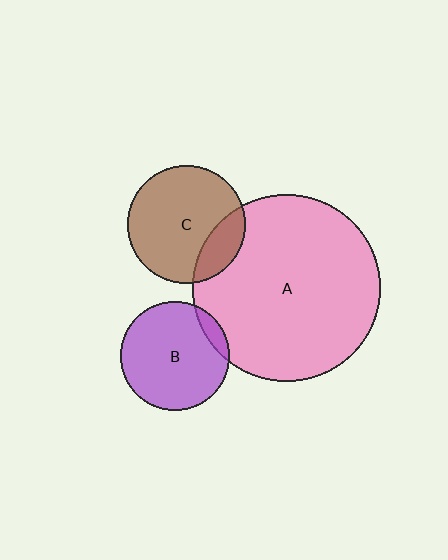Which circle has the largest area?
Circle A (pink).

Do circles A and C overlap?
Yes.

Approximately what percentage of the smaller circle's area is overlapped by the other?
Approximately 20%.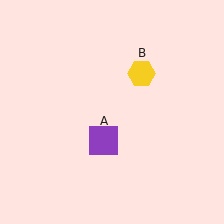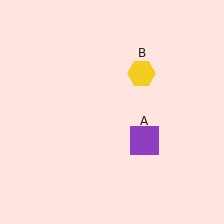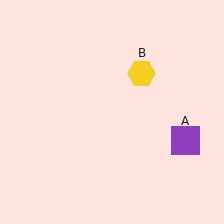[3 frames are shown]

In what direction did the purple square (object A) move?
The purple square (object A) moved right.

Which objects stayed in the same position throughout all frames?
Yellow hexagon (object B) remained stationary.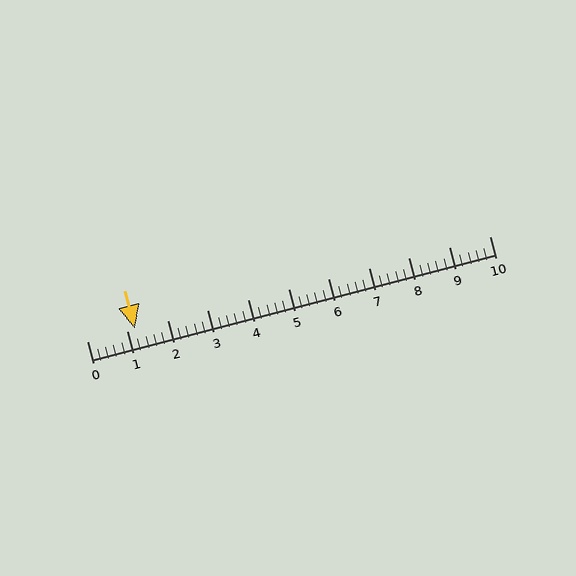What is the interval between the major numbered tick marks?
The major tick marks are spaced 1 units apart.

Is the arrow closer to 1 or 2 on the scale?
The arrow is closer to 1.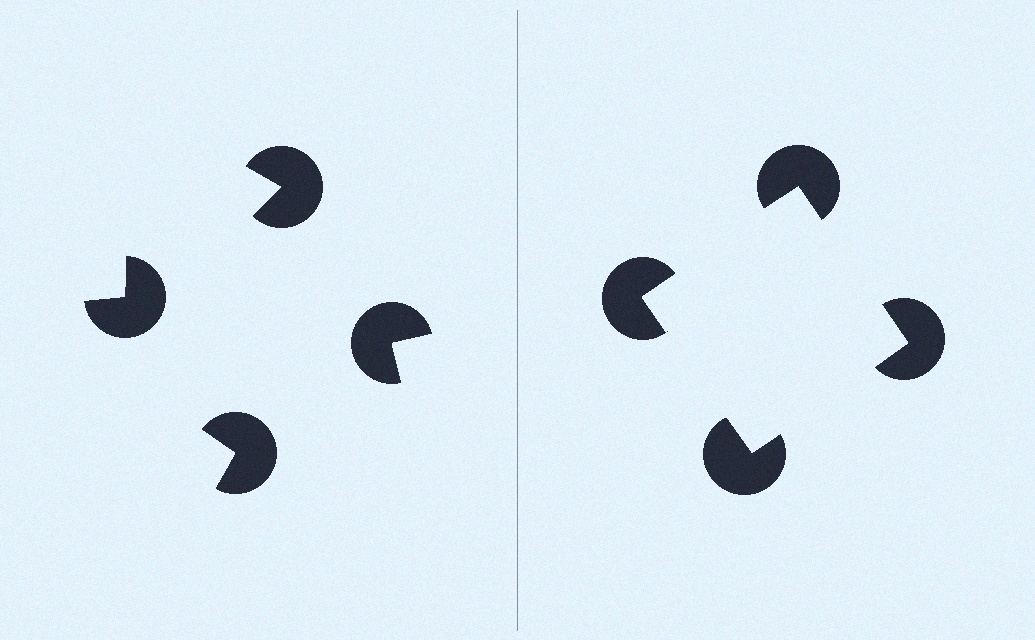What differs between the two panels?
The pac-man discs are positioned identically on both sides; only the wedge orientations differ. On the right they align to a square; on the left they are misaligned.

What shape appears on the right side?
An illusory square.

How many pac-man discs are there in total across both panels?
8 — 4 on each side.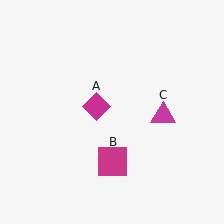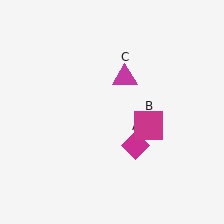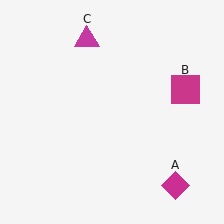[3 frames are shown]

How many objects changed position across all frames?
3 objects changed position: magenta diamond (object A), magenta square (object B), magenta triangle (object C).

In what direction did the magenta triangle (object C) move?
The magenta triangle (object C) moved up and to the left.